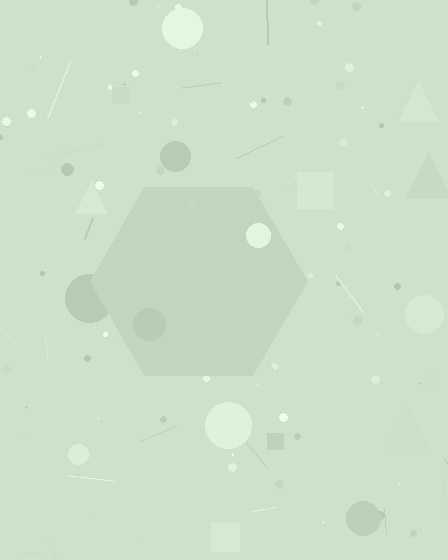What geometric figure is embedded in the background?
A hexagon is embedded in the background.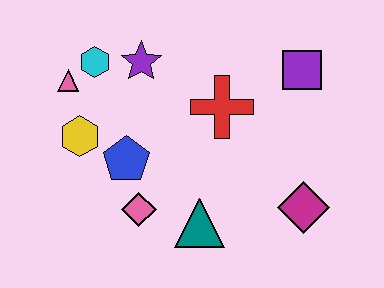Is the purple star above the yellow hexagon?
Yes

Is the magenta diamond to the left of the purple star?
No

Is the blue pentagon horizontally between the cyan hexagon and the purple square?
Yes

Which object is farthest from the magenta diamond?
The pink triangle is farthest from the magenta diamond.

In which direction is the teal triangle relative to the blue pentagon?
The teal triangle is to the right of the blue pentagon.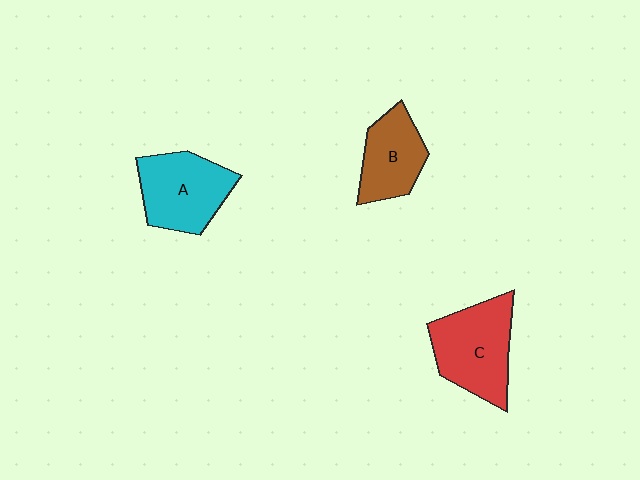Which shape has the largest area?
Shape C (red).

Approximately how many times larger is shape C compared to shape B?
Approximately 1.4 times.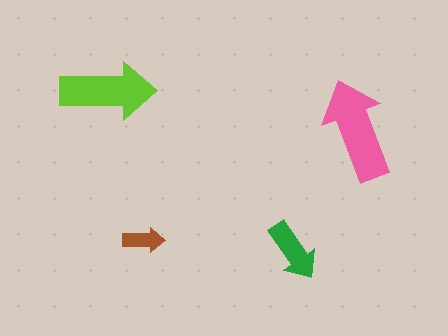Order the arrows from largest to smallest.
the pink one, the lime one, the green one, the brown one.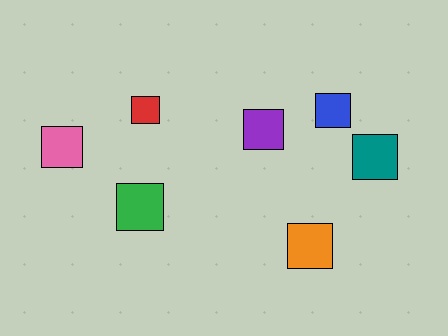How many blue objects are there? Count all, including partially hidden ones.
There is 1 blue object.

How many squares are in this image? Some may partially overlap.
There are 7 squares.